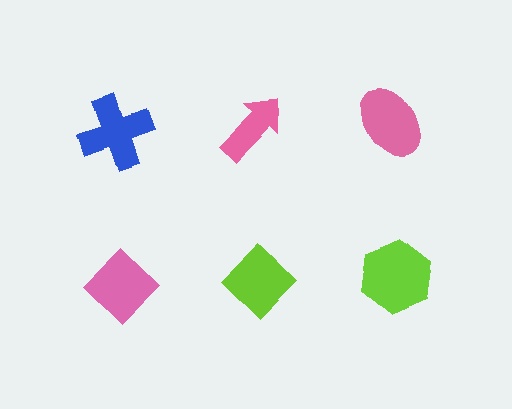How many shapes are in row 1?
3 shapes.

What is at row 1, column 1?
A blue cross.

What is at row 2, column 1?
A pink diamond.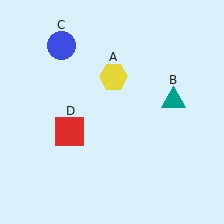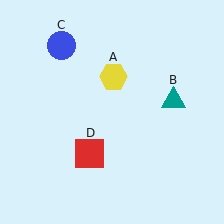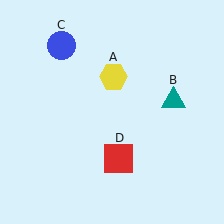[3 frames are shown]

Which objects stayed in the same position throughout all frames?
Yellow hexagon (object A) and teal triangle (object B) and blue circle (object C) remained stationary.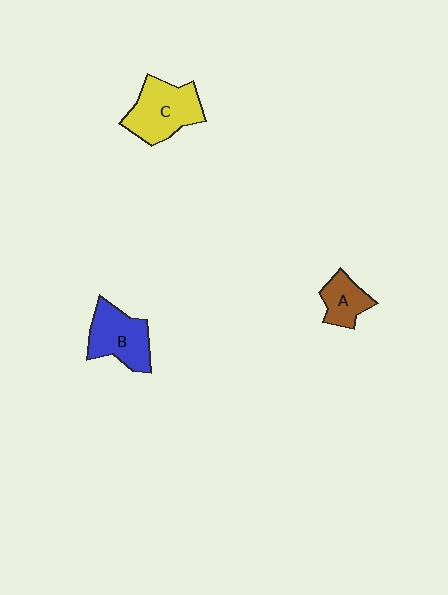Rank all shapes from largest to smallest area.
From largest to smallest: C (yellow), B (blue), A (brown).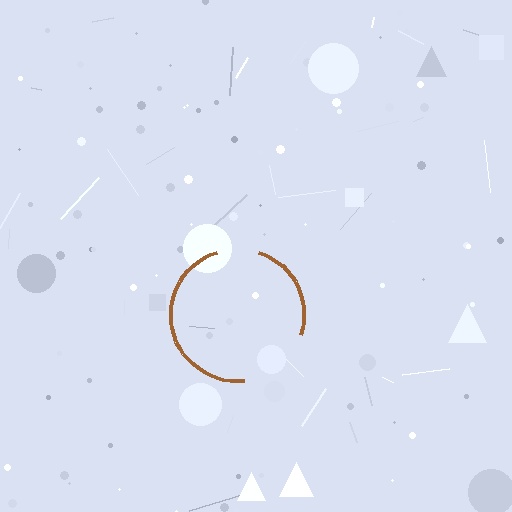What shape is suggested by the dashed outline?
The dashed outline suggests a circle.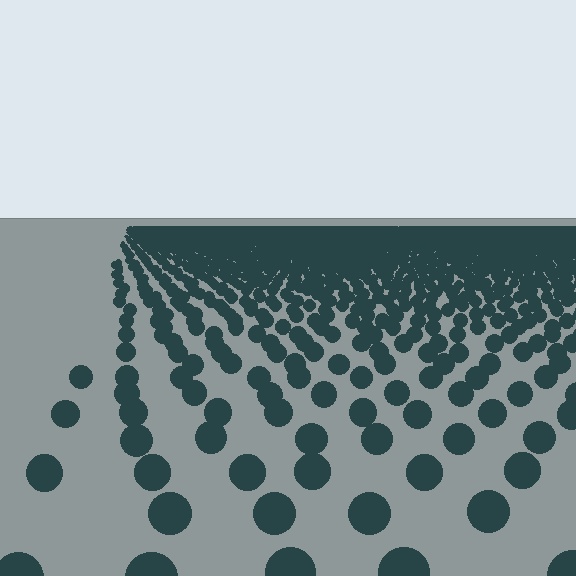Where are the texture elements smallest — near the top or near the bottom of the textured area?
Near the top.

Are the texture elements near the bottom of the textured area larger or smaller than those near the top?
Larger. Near the bottom, elements are closer to the viewer and appear at a bigger on-screen size.